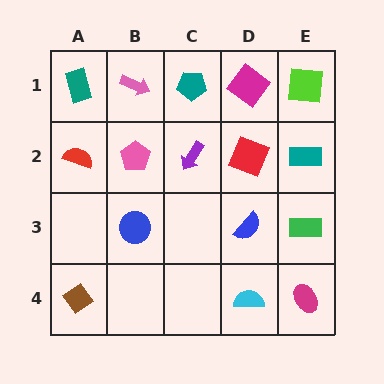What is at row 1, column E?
A lime square.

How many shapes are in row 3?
3 shapes.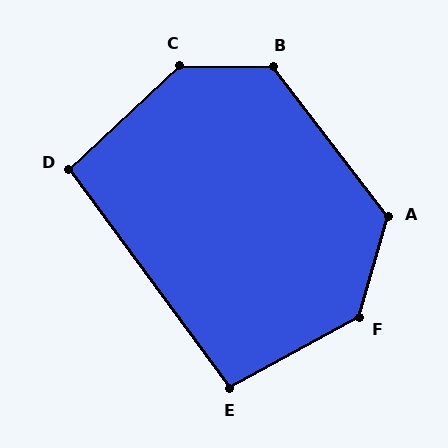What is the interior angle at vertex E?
Approximately 98 degrees (obtuse).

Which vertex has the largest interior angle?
C, at approximately 136 degrees.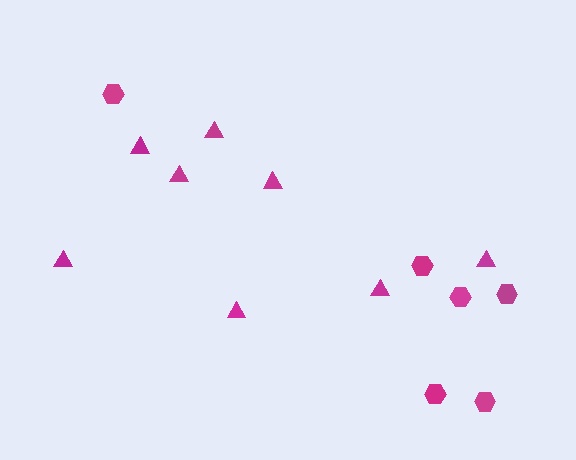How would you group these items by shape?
There are 2 groups: one group of hexagons (6) and one group of triangles (8).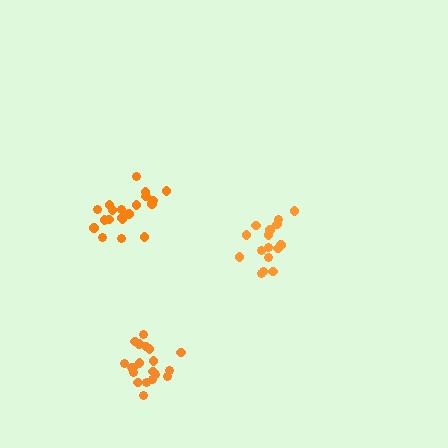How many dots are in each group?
Group 1: 16 dots, Group 2: 20 dots, Group 3: 20 dots (56 total).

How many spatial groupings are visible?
There are 3 spatial groupings.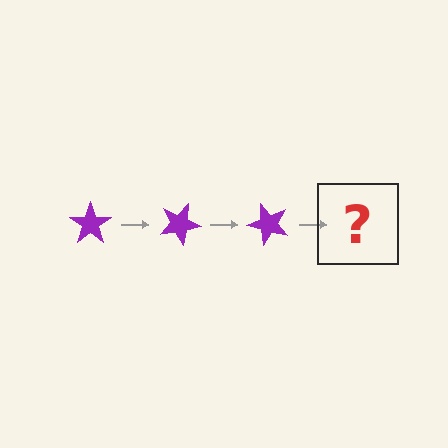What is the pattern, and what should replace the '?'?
The pattern is that the star rotates 25 degrees each step. The '?' should be a purple star rotated 75 degrees.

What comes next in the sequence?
The next element should be a purple star rotated 75 degrees.